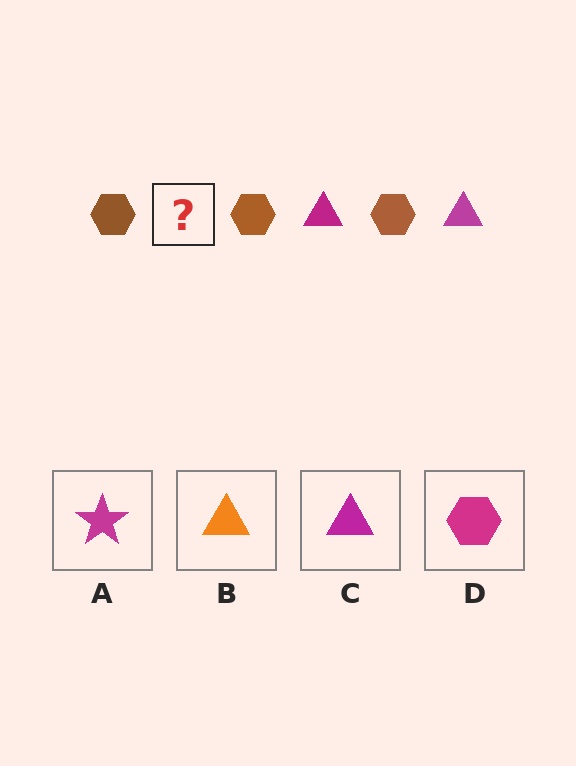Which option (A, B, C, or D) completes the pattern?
C.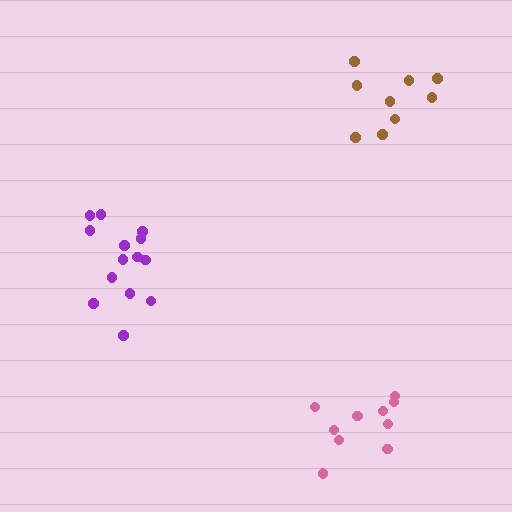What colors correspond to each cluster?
The clusters are colored: purple, brown, pink.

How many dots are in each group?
Group 1: 14 dots, Group 2: 9 dots, Group 3: 10 dots (33 total).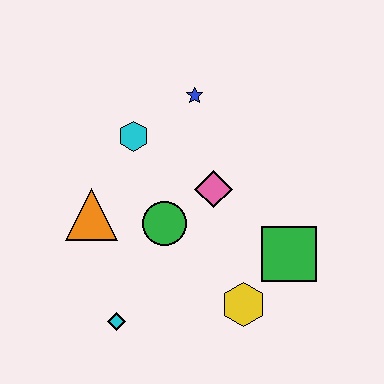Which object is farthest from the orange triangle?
The green square is farthest from the orange triangle.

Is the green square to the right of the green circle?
Yes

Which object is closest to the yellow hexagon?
The green square is closest to the yellow hexagon.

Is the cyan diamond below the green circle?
Yes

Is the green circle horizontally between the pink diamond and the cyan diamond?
Yes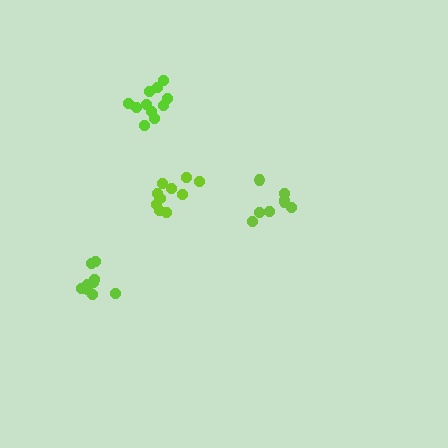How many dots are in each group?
Group 1: 11 dots, Group 2: 8 dots, Group 3: 10 dots, Group 4: 9 dots (38 total).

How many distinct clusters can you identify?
There are 4 distinct clusters.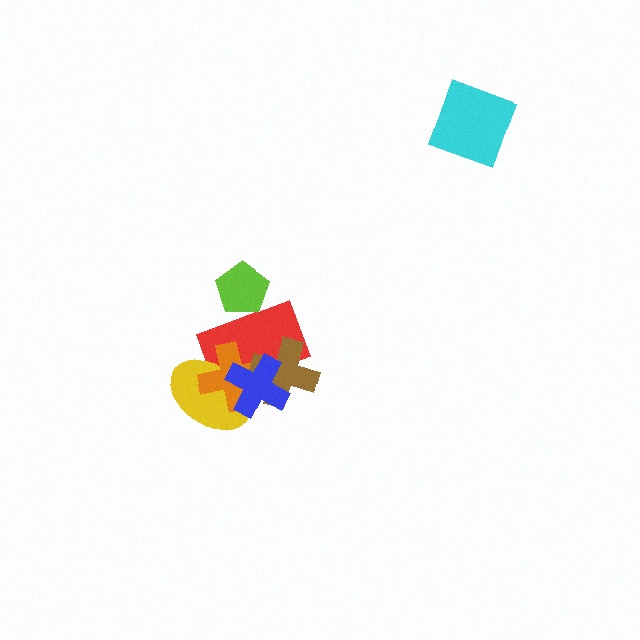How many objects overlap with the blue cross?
4 objects overlap with the blue cross.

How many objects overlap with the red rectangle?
5 objects overlap with the red rectangle.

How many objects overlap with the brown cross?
3 objects overlap with the brown cross.